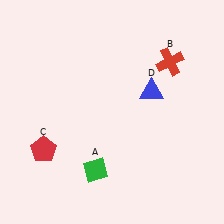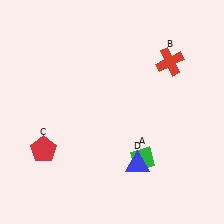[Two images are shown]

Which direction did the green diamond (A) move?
The green diamond (A) moved right.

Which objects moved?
The objects that moved are: the green diamond (A), the blue triangle (D).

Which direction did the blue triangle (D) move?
The blue triangle (D) moved down.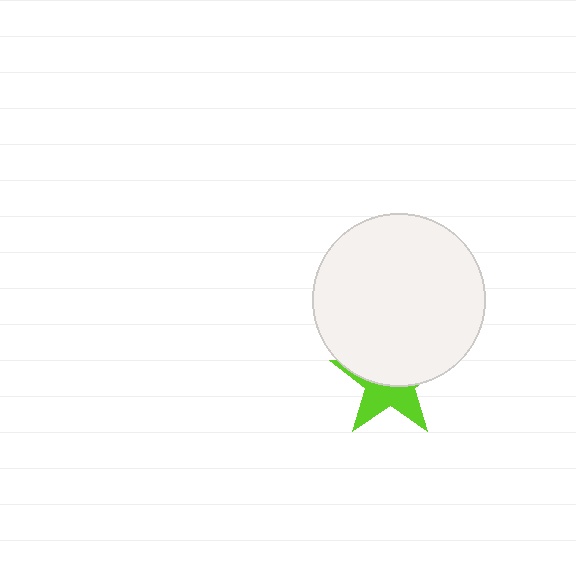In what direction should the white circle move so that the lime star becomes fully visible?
The white circle should move up. That is the shortest direction to clear the overlap and leave the lime star fully visible.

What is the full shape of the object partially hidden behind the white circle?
The partially hidden object is a lime star.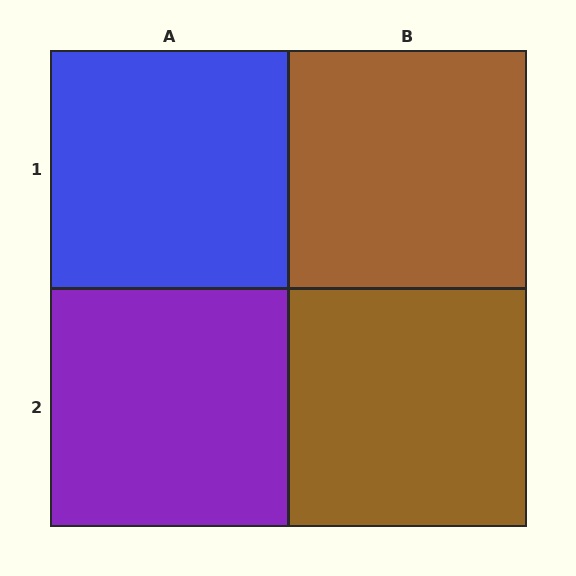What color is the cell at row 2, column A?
Purple.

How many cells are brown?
2 cells are brown.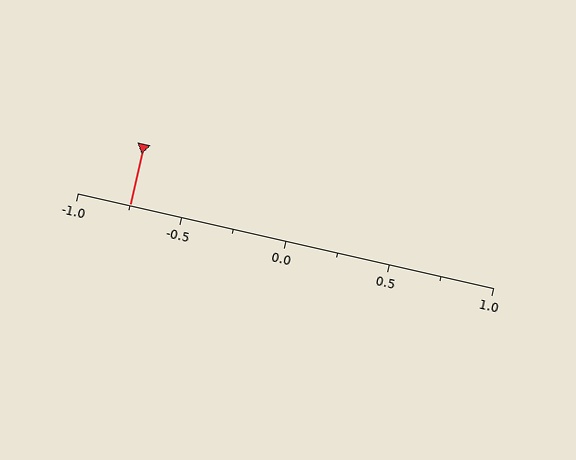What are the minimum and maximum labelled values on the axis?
The axis runs from -1.0 to 1.0.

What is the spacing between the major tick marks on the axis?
The major ticks are spaced 0.5 apart.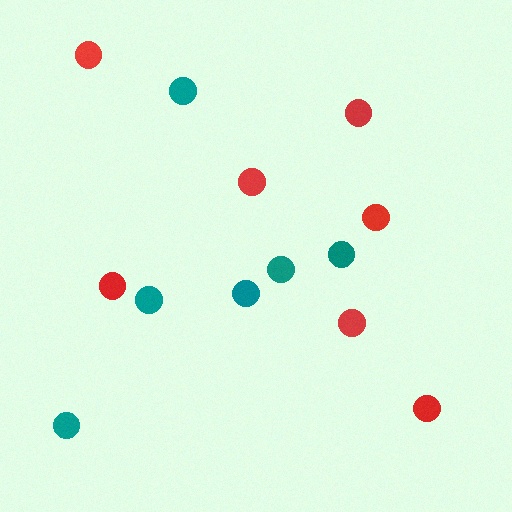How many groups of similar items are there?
There are 2 groups: one group of red circles (7) and one group of teal circles (6).